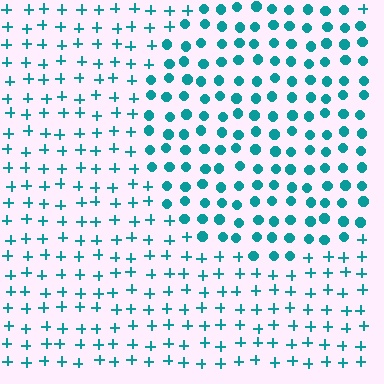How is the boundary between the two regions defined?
The boundary is defined by a change in element shape: circles inside vs. plus signs outside. All elements share the same color and spacing.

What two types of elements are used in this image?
The image uses circles inside the circle region and plus signs outside it.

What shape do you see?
I see a circle.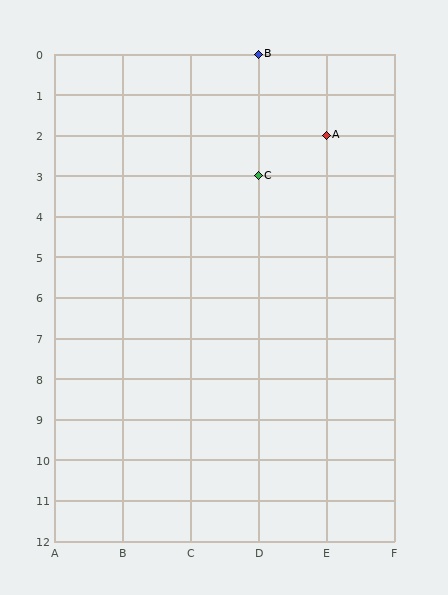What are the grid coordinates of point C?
Point C is at grid coordinates (D, 3).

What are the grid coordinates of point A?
Point A is at grid coordinates (E, 2).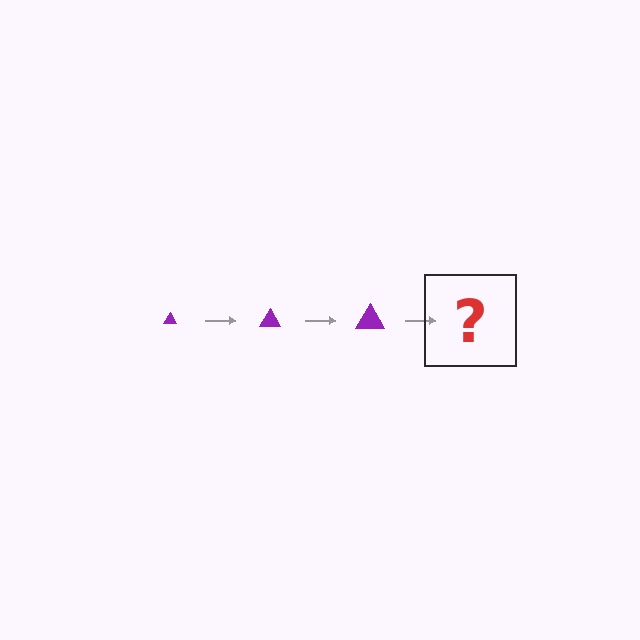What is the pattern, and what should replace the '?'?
The pattern is that the triangle gets progressively larger each step. The '?' should be a purple triangle, larger than the previous one.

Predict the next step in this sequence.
The next step is a purple triangle, larger than the previous one.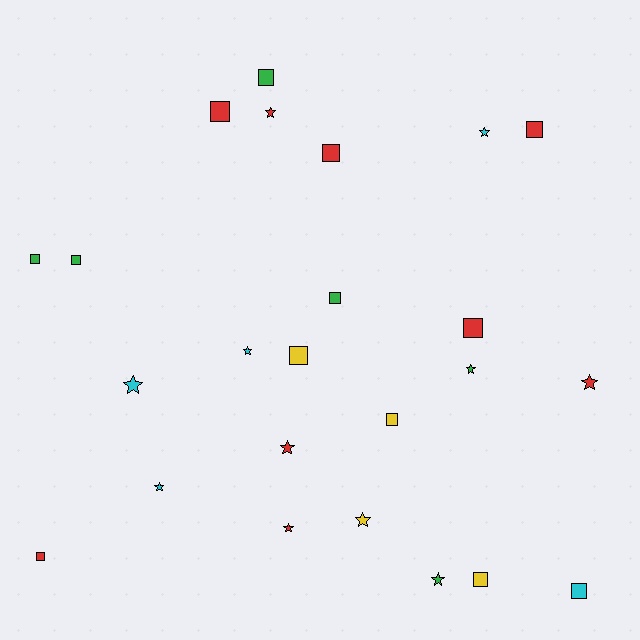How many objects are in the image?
There are 24 objects.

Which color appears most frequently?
Red, with 9 objects.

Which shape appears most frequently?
Square, with 13 objects.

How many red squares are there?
There are 5 red squares.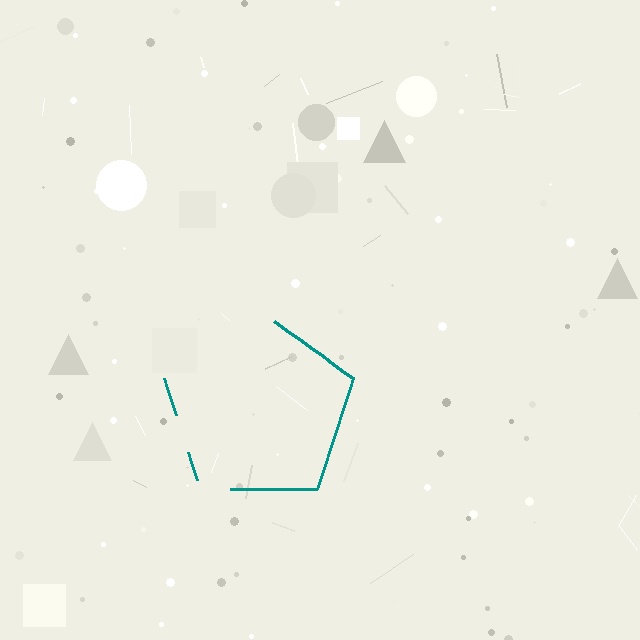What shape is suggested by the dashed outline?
The dashed outline suggests a pentagon.